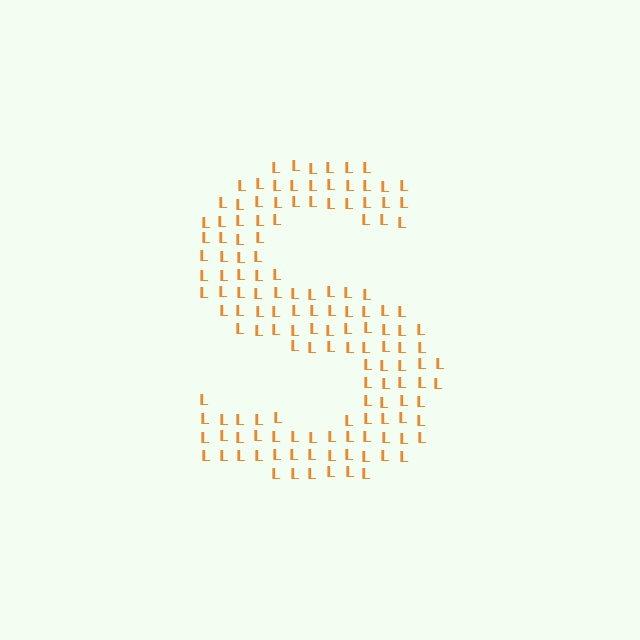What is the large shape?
The large shape is the letter S.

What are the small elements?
The small elements are letter L's.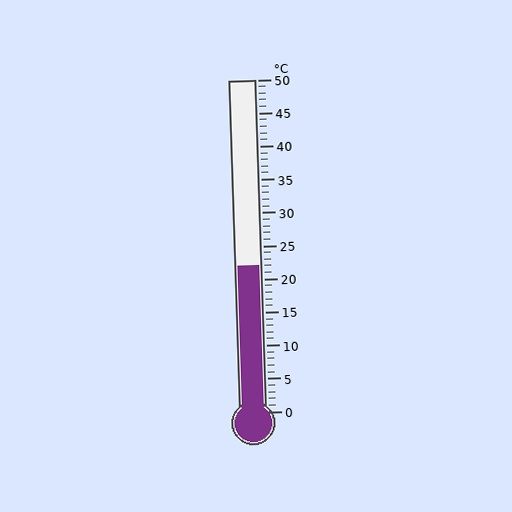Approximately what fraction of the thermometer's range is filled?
The thermometer is filled to approximately 45% of its range.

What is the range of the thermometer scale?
The thermometer scale ranges from 0°C to 50°C.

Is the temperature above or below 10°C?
The temperature is above 10°C.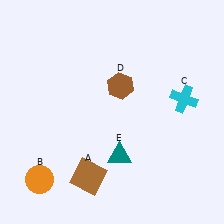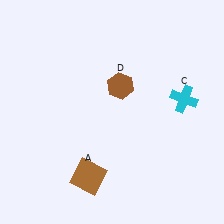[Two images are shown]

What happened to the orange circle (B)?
The orange circle (B) was removed in Image 2. It was in the bottom-left area of Image 1.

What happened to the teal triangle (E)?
The teal triangle (E) was removed in Image 2. It was in the bottom-right area of Image 1.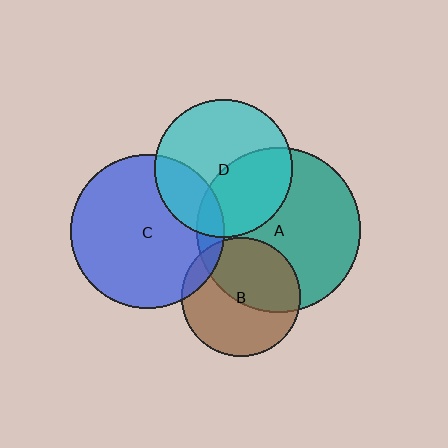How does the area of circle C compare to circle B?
Approximately 1.7 times.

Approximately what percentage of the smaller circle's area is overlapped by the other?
Approximately 40%.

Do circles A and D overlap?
Yes.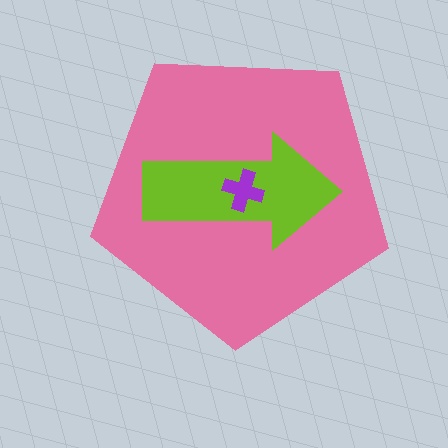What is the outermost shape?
The pink pentagon.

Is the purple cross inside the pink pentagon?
Yes.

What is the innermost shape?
The purple cross.